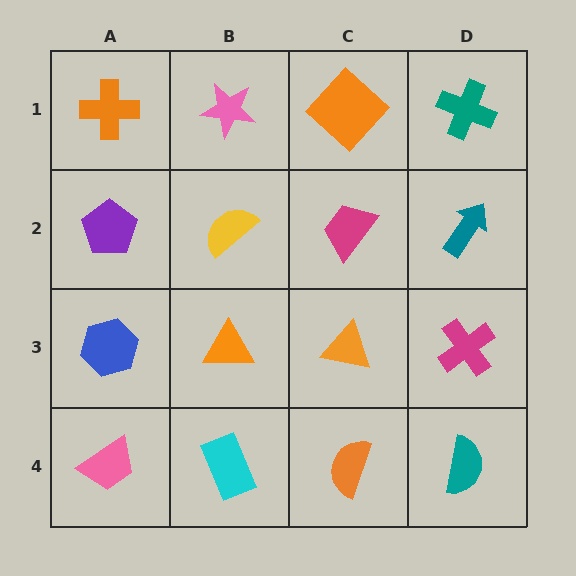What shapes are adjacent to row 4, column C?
An orange triangle (row 3, column C), a cyan rectangle (row 4, column B), a teal semicircle (row 4, column D).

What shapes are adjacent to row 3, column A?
A purple pentagon (row 2, column A), a pink trapezoid (row 4, column A), an orange triangle (row 3, column B).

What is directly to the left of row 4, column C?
A cyan rectangle.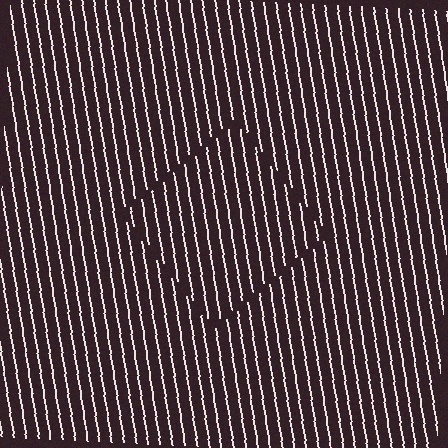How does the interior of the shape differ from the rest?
The interior of the shape contains the same grating, shifted by half a period — the contour is defined by the phase discontinuity where line-ends from the inner and outer gratings abut.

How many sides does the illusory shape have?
4 sides — the line-ends trace a square.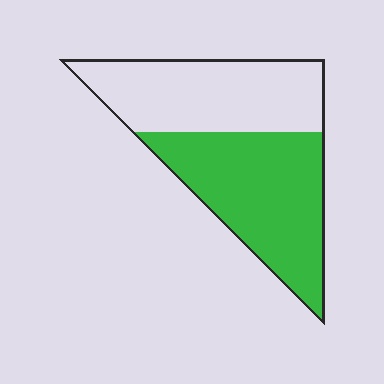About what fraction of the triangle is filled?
About one half (1/2).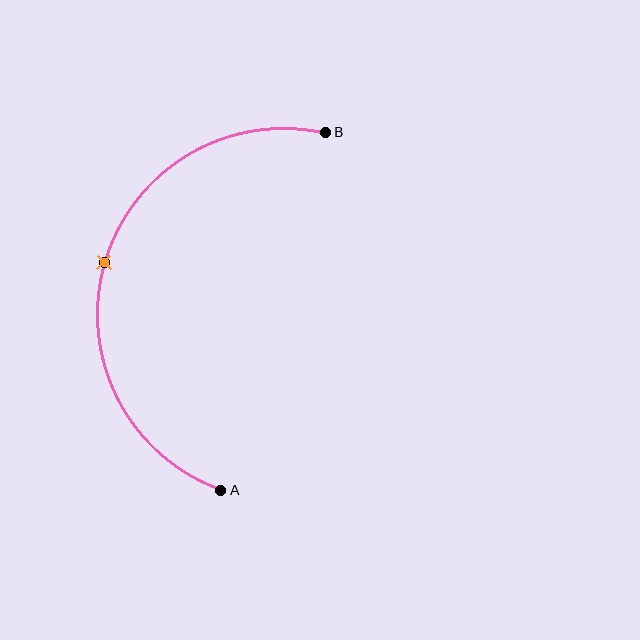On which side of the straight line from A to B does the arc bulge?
The arc bulges to the left of the straight line connecting A and B.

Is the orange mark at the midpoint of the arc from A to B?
Yes. The orange mark lies on the arc at equal arc-length from both A and B — it is the arc midpoint.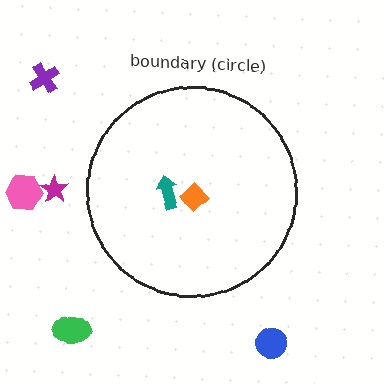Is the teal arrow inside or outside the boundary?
Inside.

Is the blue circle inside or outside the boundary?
Outside.